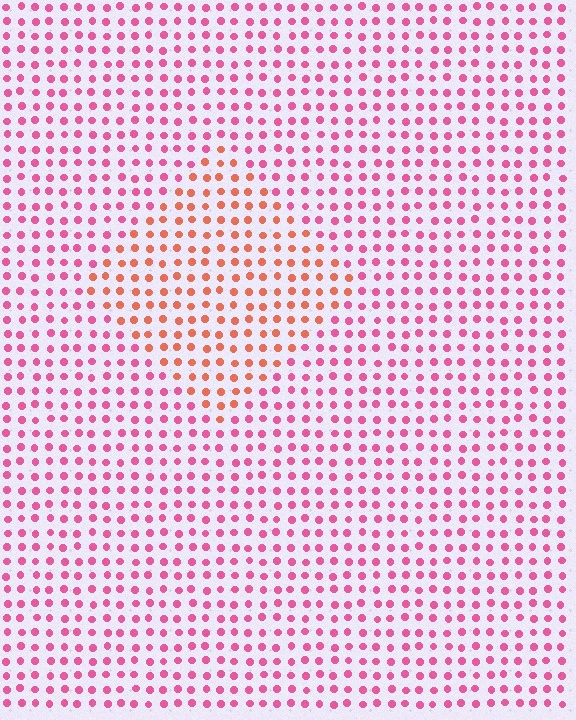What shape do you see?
I see a diamond.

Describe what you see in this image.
The image is filled with small pink elements in a uniform arrangement. A diamond-shaped region is visible where the elements are tinted to a slightly different hue, forming a subtle color boundary.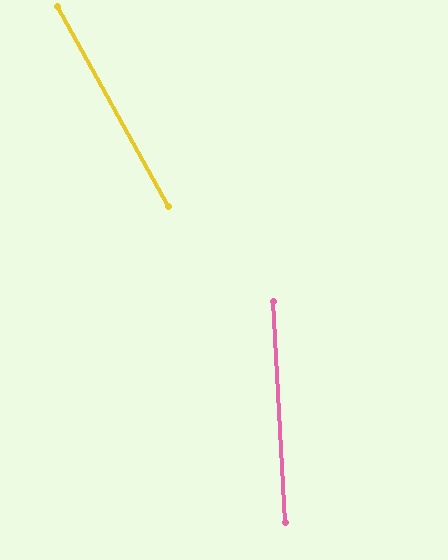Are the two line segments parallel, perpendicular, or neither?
Neither parallel nor perpendicular — they differ by about 26°.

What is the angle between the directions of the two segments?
Approximately 26 degrees.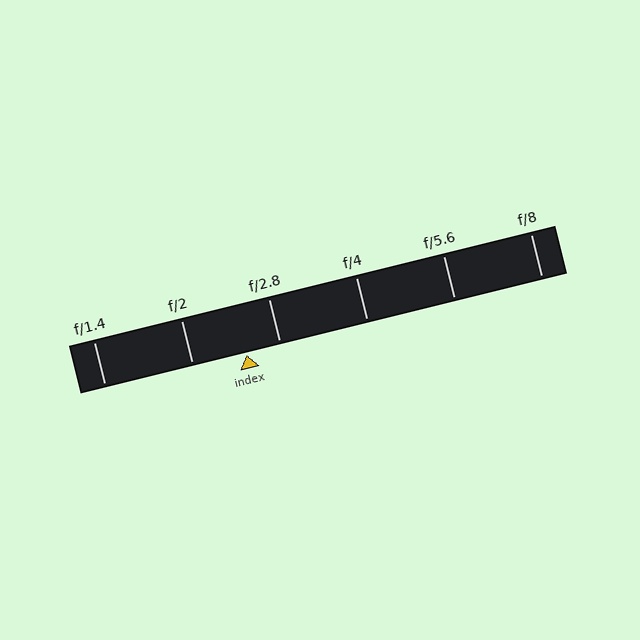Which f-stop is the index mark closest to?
The index mark is closest to f/2.8.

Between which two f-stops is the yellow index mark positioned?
The index mark is between f/2 and f/2.8.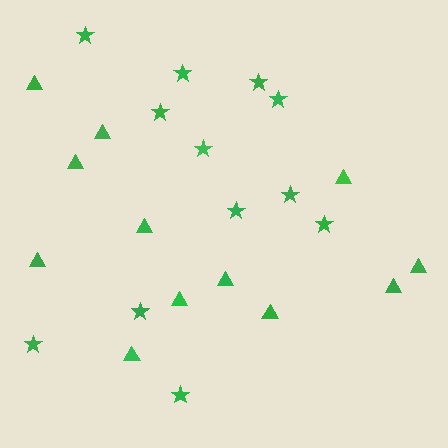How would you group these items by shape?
There are 2 groups: one group of stars (12) and one group of triangles (12).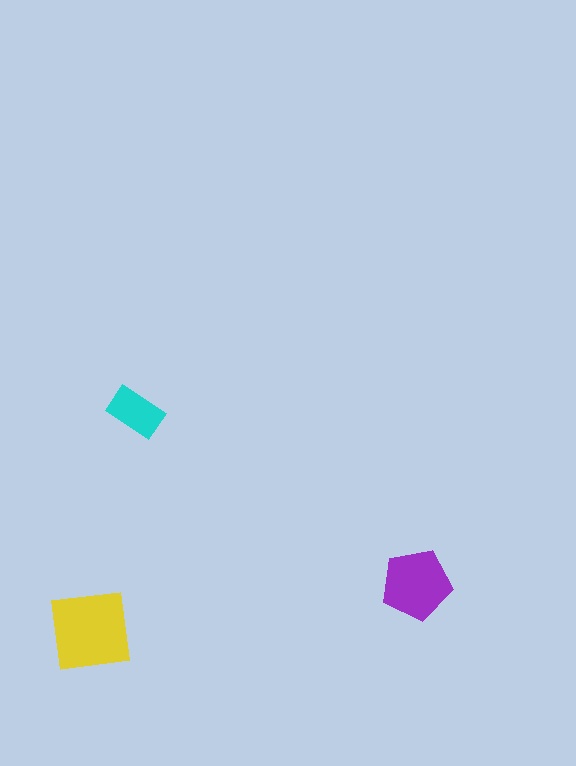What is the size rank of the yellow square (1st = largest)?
1st.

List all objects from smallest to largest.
The cyan rectangle, the purple pentagon, the yellow square.